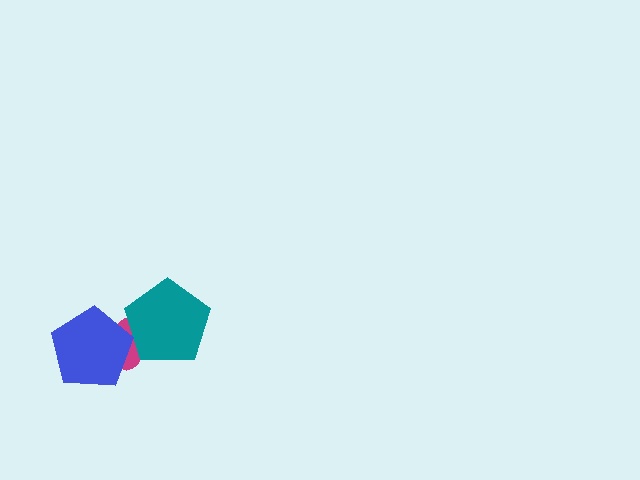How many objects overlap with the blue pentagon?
2 objects overlap with the blue pentagon.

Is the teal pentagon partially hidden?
Yes, it is partially covered by another shape.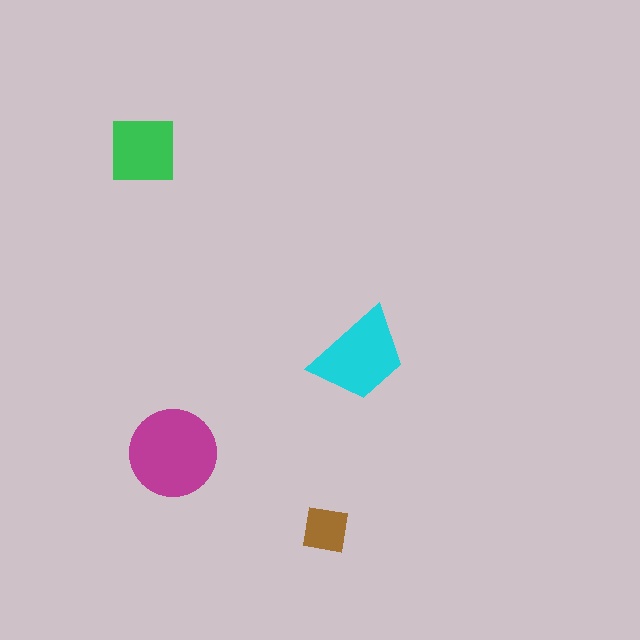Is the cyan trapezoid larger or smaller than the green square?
Larger.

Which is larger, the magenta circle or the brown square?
The magenta circle.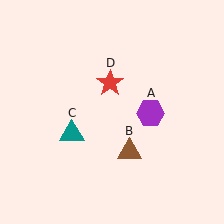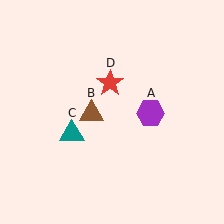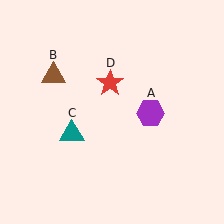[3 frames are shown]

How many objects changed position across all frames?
1 object changed position: brown triangle (object B).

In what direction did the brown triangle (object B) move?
The brown triangle (object B) moved up and to the left.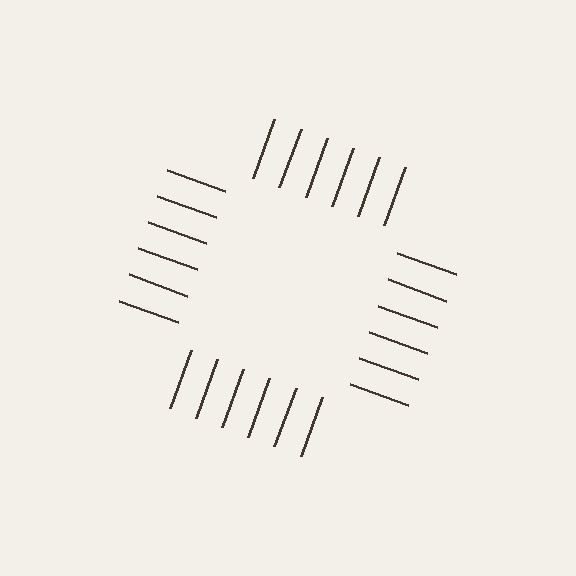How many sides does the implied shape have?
4 sides — the line-ends trace a square.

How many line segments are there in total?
24 — 6 along each of the 4 edges.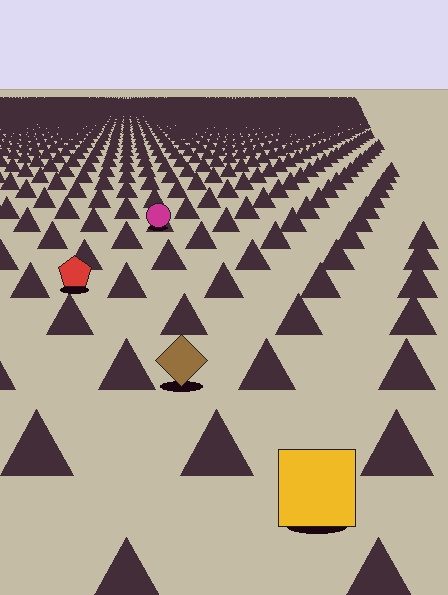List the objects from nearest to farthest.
From nearest to farthest: the yellow square, the brown diamond, the red pentagon, the magenta circle.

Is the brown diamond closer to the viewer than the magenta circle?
Yes. The brown diamond is closer — you can tell from the texture gradient: the ground texture is coarser near it.